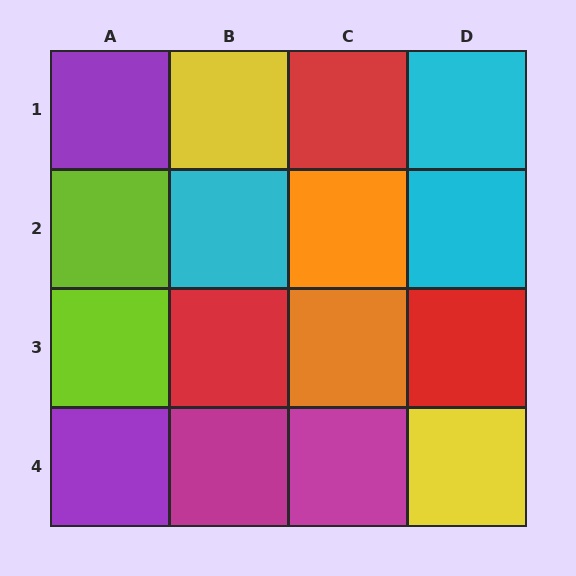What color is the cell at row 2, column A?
Lime.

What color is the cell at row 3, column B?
Red.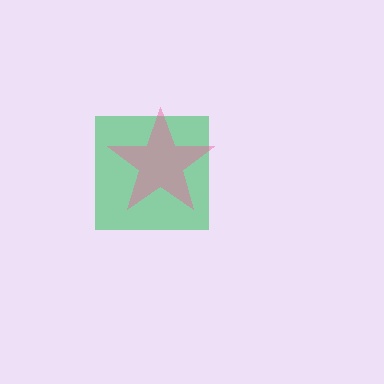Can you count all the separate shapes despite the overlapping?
Yes, there are 2 separate shapes.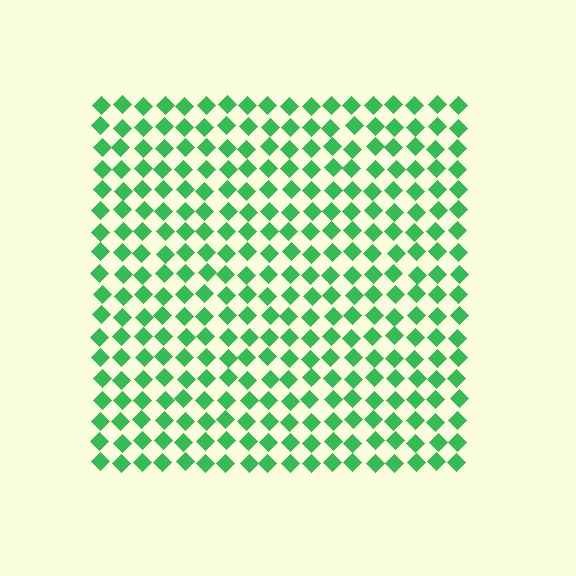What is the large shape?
The large shape is a square.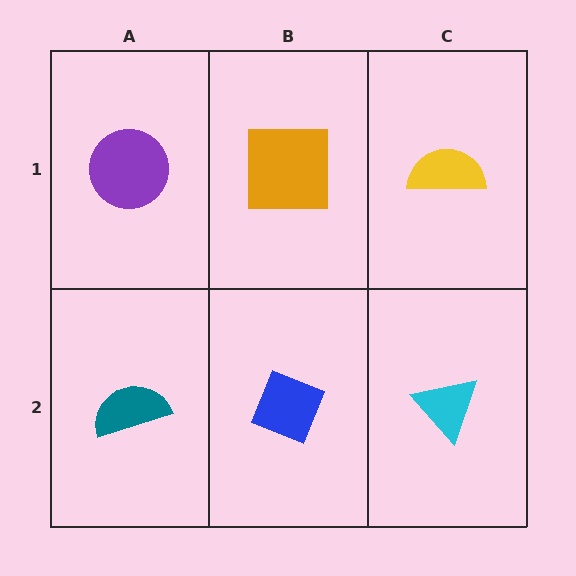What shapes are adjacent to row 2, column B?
An orange square (row 1, column B), a teal semicircle (row 2, column A), a cyan triangle (row 2, column C).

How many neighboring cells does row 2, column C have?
2.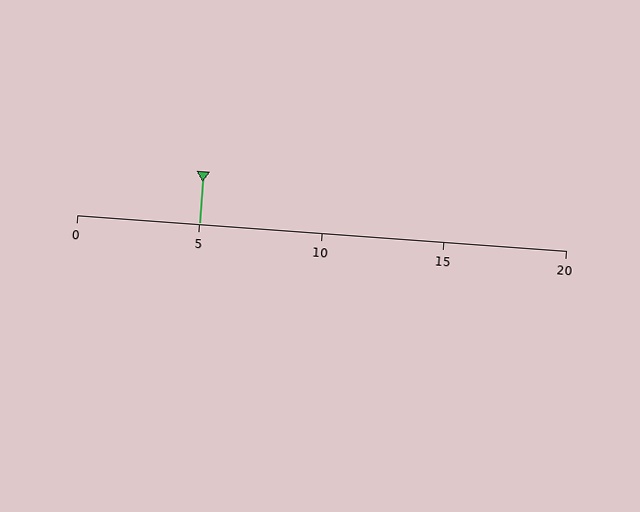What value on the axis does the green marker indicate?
The marker indicates approximately 5.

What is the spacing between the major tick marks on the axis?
The major ticks are spaced 5 apart.